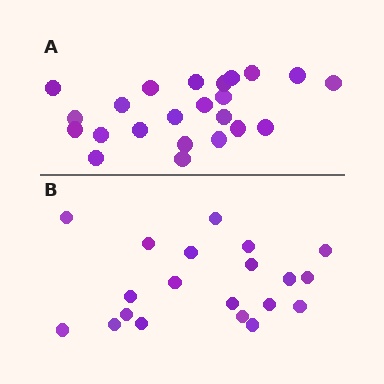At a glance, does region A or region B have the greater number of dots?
Region A (the top region) has more dots.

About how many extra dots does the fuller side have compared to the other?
Region A has just a few more — roughly 2 or 3 more dots than region B.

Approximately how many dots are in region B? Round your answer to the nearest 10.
About 20 dots.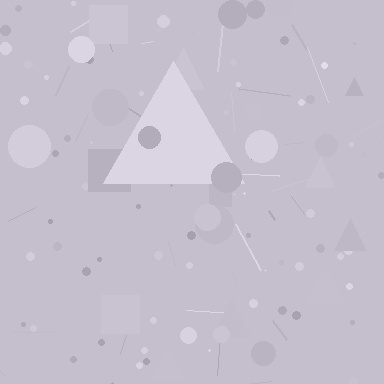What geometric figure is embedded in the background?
A triangle is embedded in the background.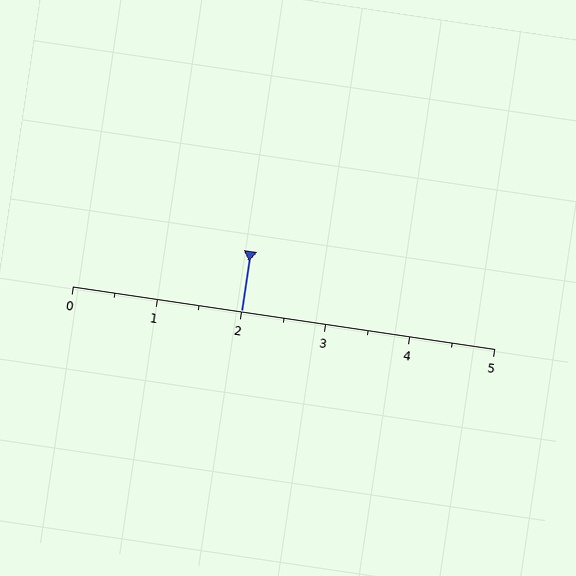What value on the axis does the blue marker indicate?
The marker indicates approximately 2.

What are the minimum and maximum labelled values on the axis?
The axis runs from 0 to 5.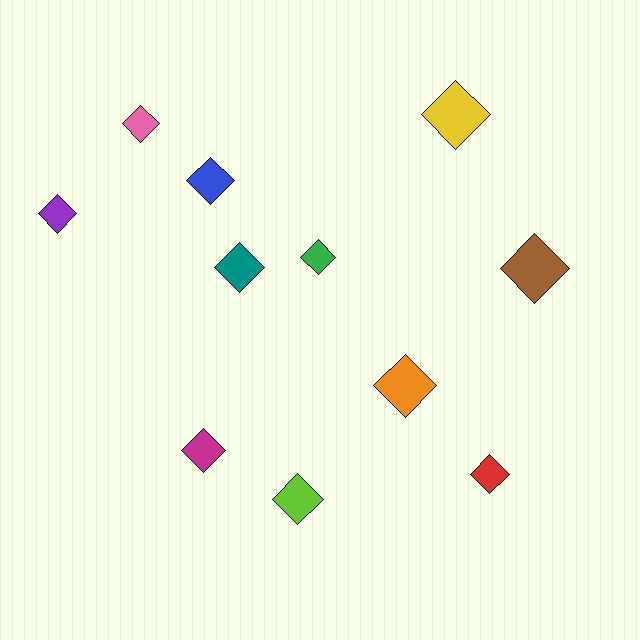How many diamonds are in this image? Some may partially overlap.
There are 11 diamonds.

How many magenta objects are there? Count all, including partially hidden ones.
There is 1 magenta object.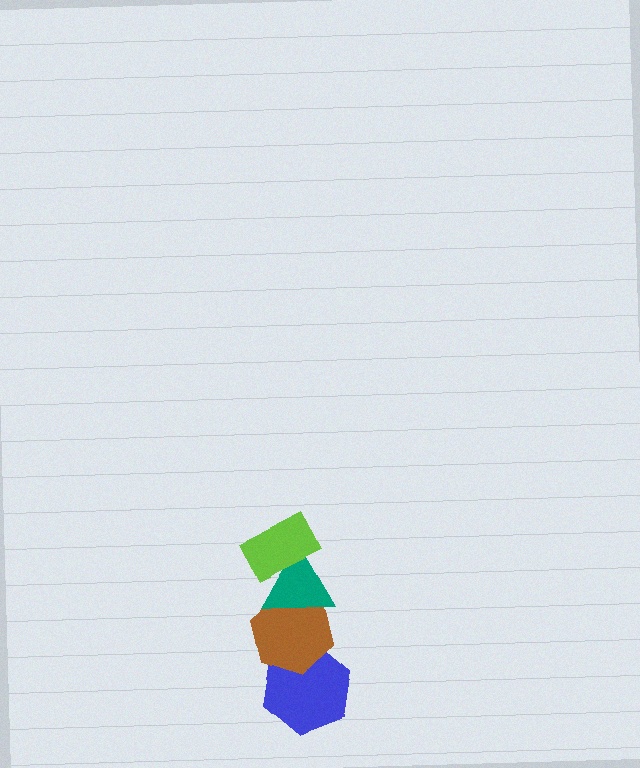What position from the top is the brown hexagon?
The brown hexagon is 3rd from the top.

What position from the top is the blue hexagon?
The blue hexagon is 4th from the top.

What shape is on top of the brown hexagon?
The teal triangle is on top of the brown hexagon.